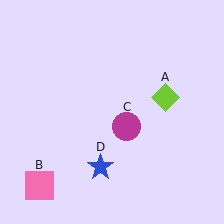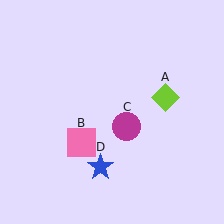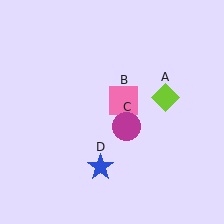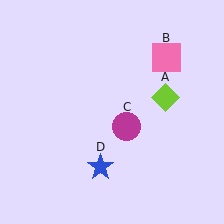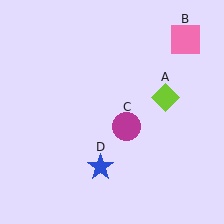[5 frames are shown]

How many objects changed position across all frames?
1 object changed position: pink square (object B).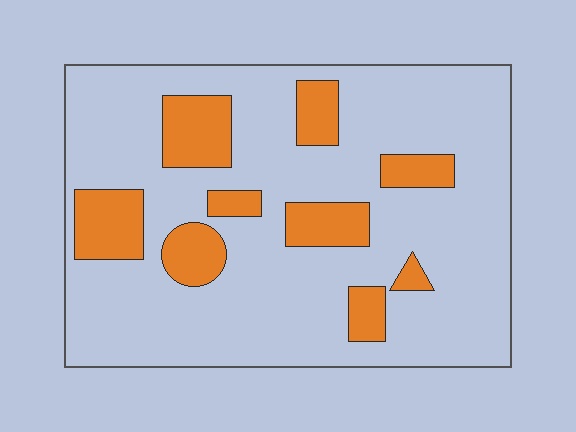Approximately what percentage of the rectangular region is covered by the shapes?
Approximately 20%.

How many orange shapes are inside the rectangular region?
9.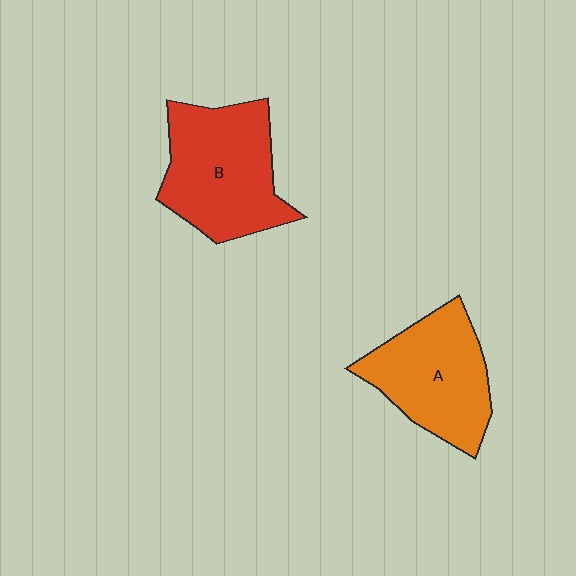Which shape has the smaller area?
Shape A (orange).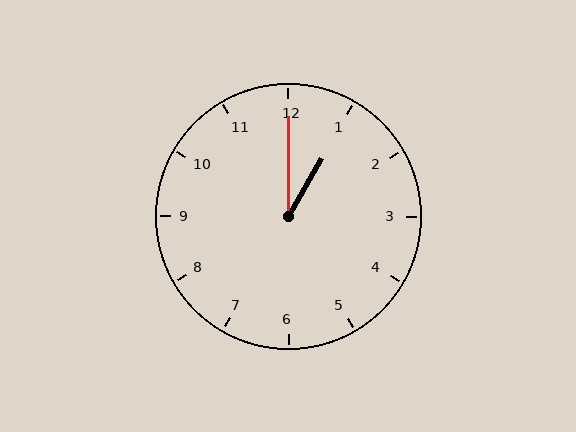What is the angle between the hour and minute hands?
Approximately 30 degrees.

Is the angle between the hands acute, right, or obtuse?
It is acute.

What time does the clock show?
1:00.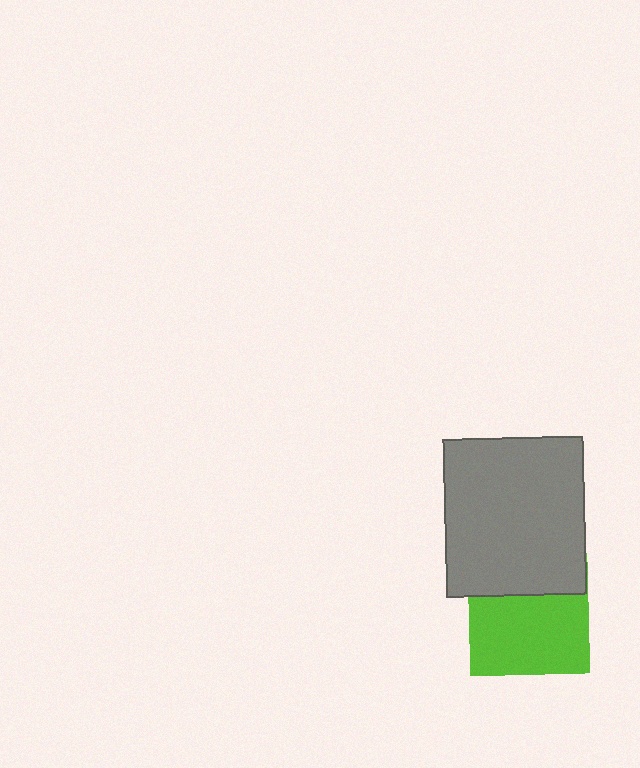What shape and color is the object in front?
The object in front is a gray rectangle.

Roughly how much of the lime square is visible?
Most of it is visible (roughly 66%).